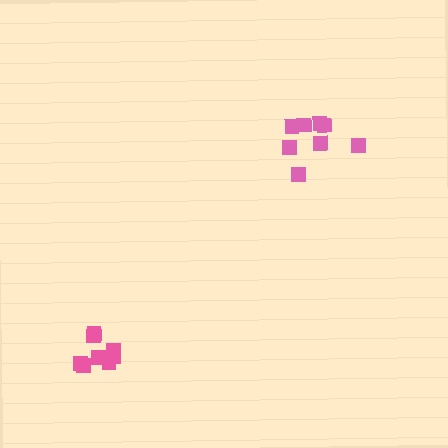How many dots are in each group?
Group 1: 8 dots, Group 2: 8 dots (16 total).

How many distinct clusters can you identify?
There are 2 distinct clusters.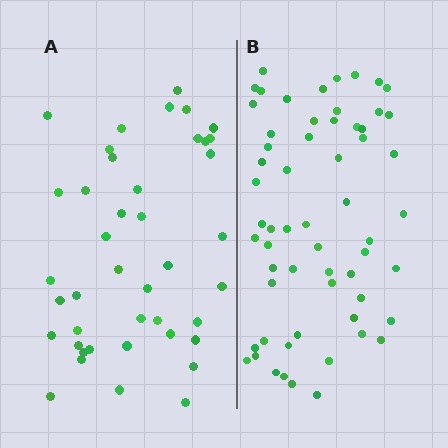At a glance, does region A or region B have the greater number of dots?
Region B (the right region) has more dots.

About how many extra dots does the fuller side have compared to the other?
Region B has approximately 20 more dots than region A.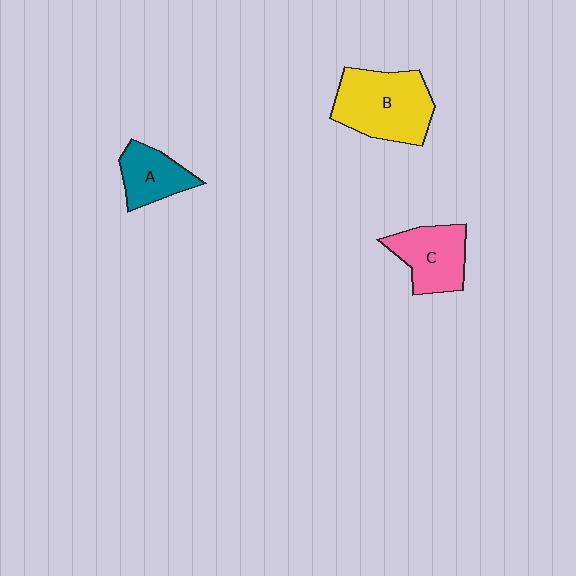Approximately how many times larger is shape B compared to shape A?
Approximately 1.8 times.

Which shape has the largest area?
Shape B (yellow).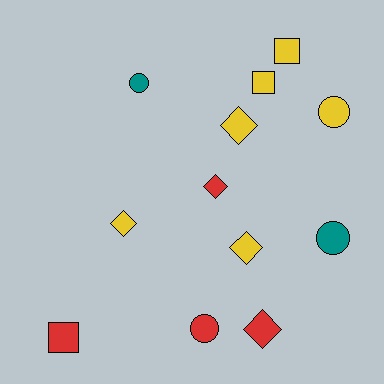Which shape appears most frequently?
Diamond, with 5 objects.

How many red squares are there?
There is 1 red square.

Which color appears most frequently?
Yellow, with 6 objects.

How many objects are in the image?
There are 12 objects.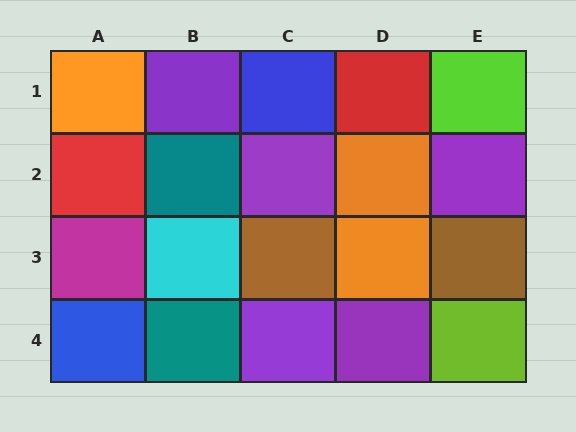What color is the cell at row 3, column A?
Magenta.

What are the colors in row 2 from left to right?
Red, teal, purple, orange, purple.